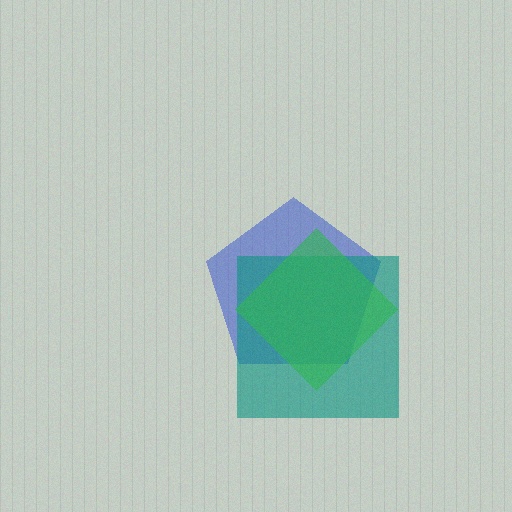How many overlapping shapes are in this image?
There are 3 overlapping shapes in the image.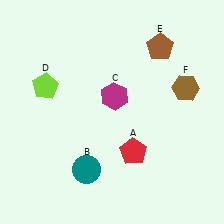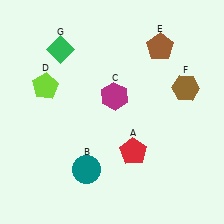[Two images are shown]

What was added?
A green diamond (G) was added in Image 2.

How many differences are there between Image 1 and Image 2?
There is 1 difference between the two images.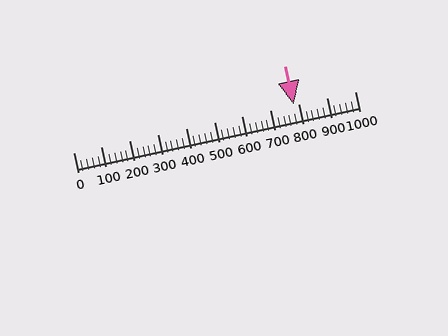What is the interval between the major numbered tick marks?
The major tick marks are spaced 100 units apart.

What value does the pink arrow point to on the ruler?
The pink arrow points to approximately 781.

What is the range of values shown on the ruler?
The ruler shows values from 0 to 1000.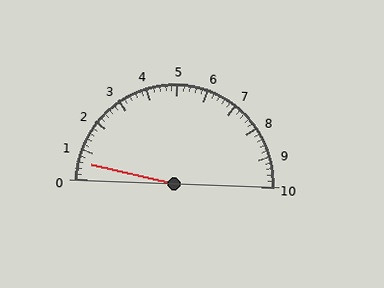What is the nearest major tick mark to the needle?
The nearest major tick mark is 1.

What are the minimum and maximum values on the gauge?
The gauge ranges from 0 to 10.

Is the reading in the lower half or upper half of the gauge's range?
The reading is in the lower half of the range (0 to 10).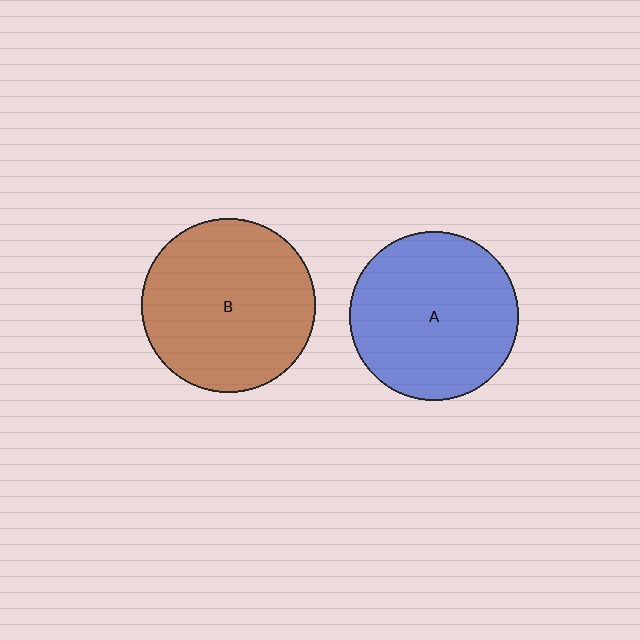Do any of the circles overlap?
No, none of the circles overlap.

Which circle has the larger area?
Circle B (brown).